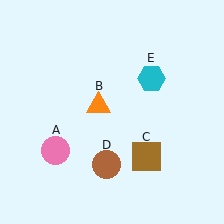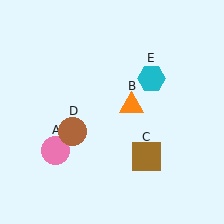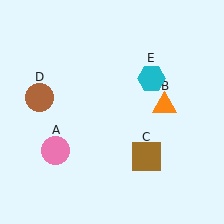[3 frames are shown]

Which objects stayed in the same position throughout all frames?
Pink circle (object A) and brown square (object C) and cyan hexagon (object E) remained stationary.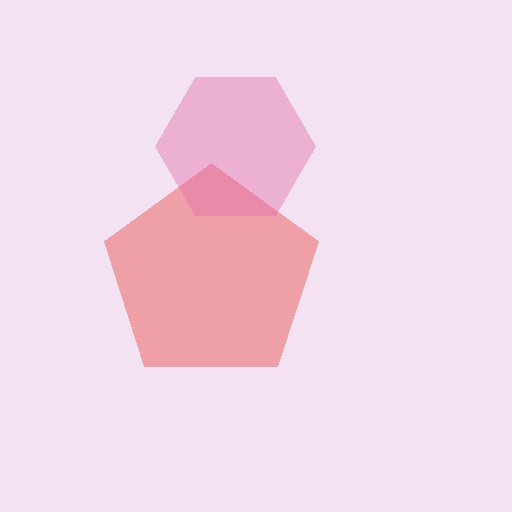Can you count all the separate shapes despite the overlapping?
Yes, there are 2 separate shapes.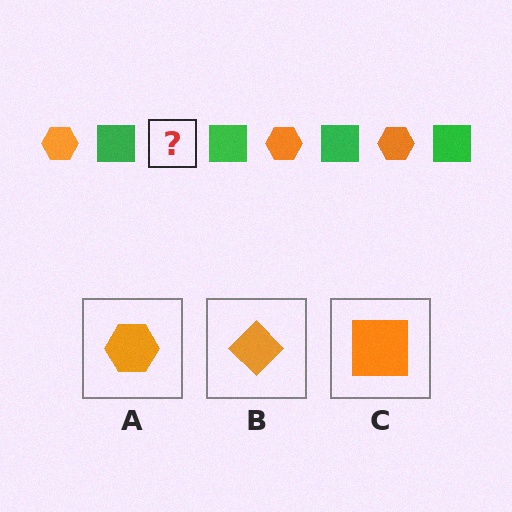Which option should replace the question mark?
Option A.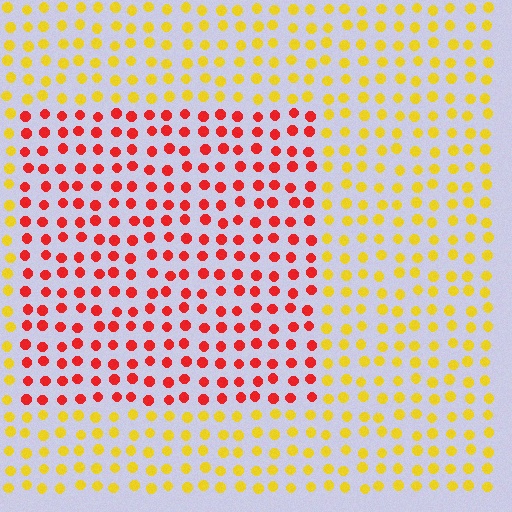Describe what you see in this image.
The image is filled with small yellow elements in a uniform arrangement. A rectangle-shaped region is visible where the elements are tinted to a slightly different hue, forming a subtle color boundary.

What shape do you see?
I see a rectangle.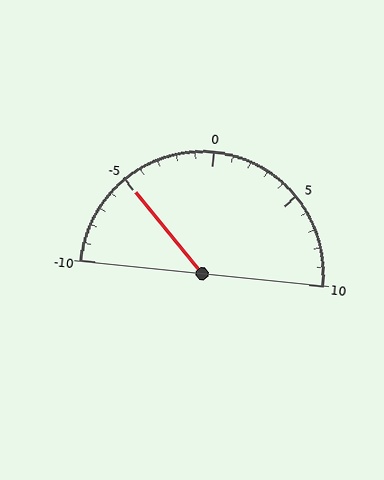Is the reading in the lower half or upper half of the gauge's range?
The reading is in the lower half of the range (-10 to 10).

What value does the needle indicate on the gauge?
The needle indicates approximately -5.